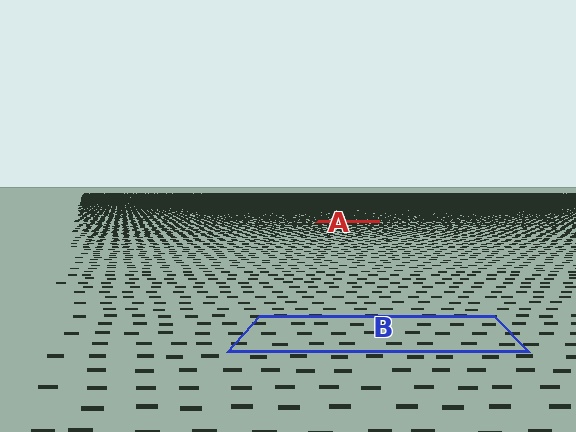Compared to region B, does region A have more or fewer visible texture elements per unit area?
Region A has more texture elements per unit area — they are packed more densely because it is farther away.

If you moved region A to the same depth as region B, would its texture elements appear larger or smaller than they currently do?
They would appear larger. At a closer depth, the same texture elements are projected at a bigger on-screen size.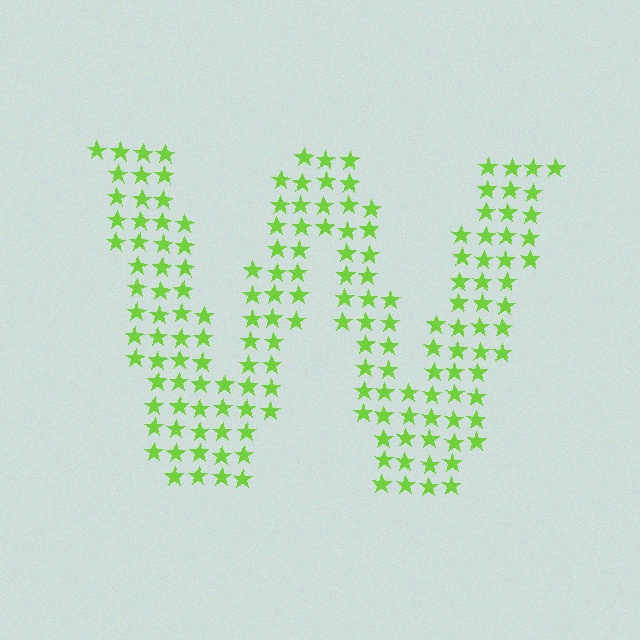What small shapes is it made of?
It is made of small stars.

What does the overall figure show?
The overall figure shows the letter W.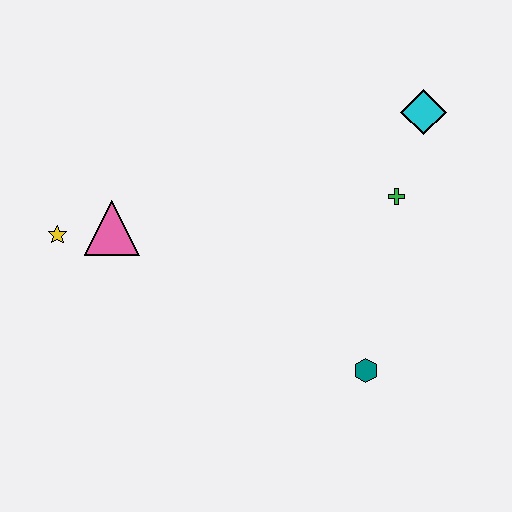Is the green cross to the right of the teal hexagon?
Yes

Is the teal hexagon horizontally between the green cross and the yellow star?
Yes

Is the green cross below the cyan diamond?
Yes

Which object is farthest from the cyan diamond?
The yellow star is farthest from the cyan diamond.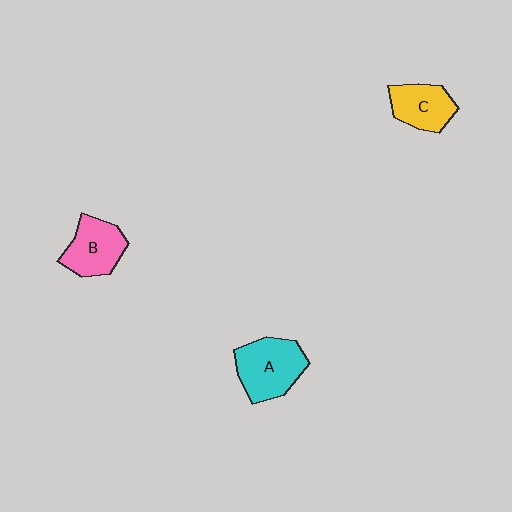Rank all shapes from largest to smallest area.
From largest to smallest: A (cyan), B (pink), C (yellow).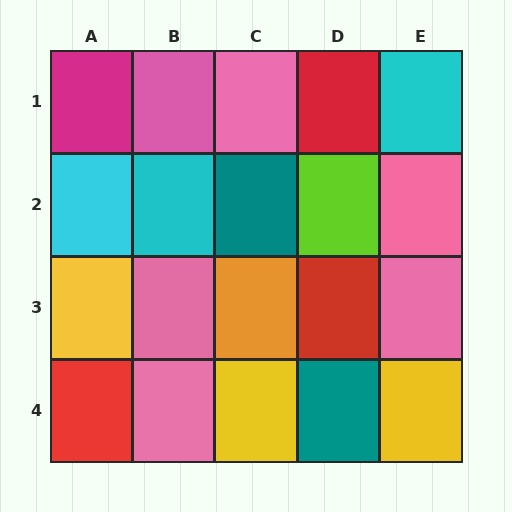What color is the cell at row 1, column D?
Red.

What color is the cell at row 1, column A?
Magenta.